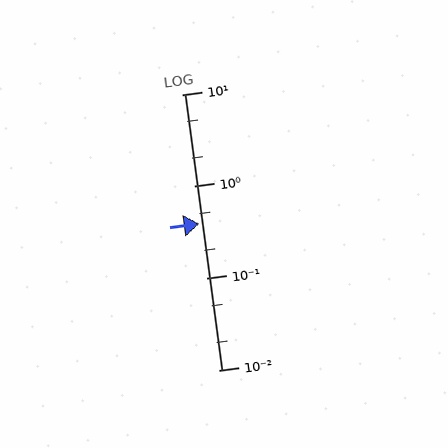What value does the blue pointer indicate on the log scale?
The pointer indicates approximately 0.39.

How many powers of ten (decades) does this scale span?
The scale spans 3 decades, from 0.01 to 10.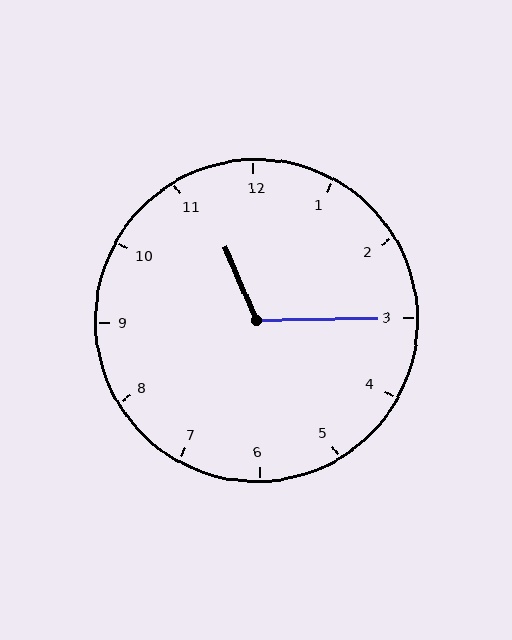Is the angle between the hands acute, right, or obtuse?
It is obtuse.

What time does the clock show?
11:15.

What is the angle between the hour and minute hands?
Approximately 112 degrees.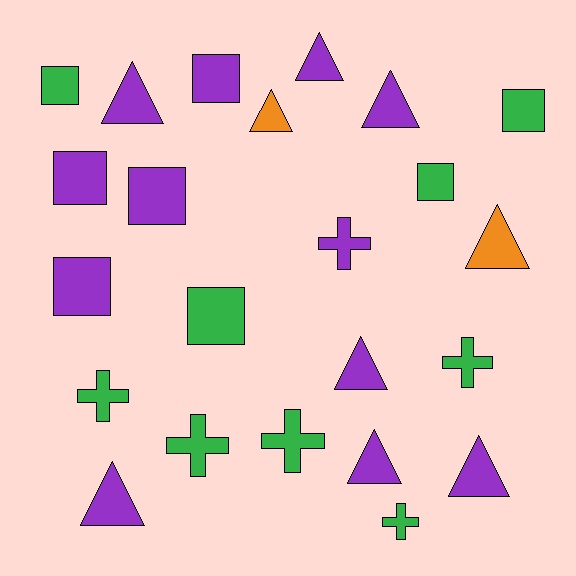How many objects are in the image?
There are 23 objects.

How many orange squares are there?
There are no orange squares.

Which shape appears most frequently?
Triangle, with 9 objects.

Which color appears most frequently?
Purple, with 12 objects.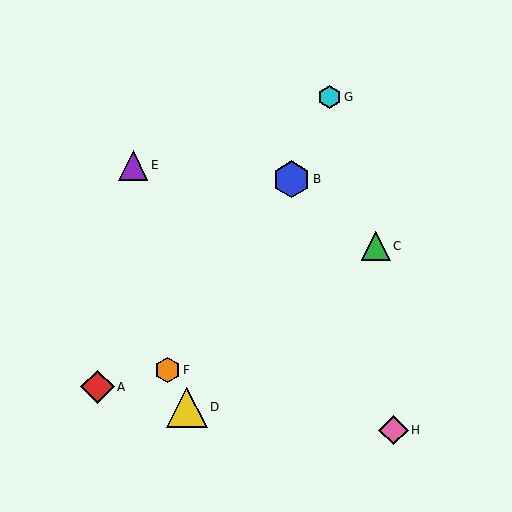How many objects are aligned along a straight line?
3 objects (B, D, G) are aligned along a straight line.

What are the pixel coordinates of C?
Object C is at (376, 246).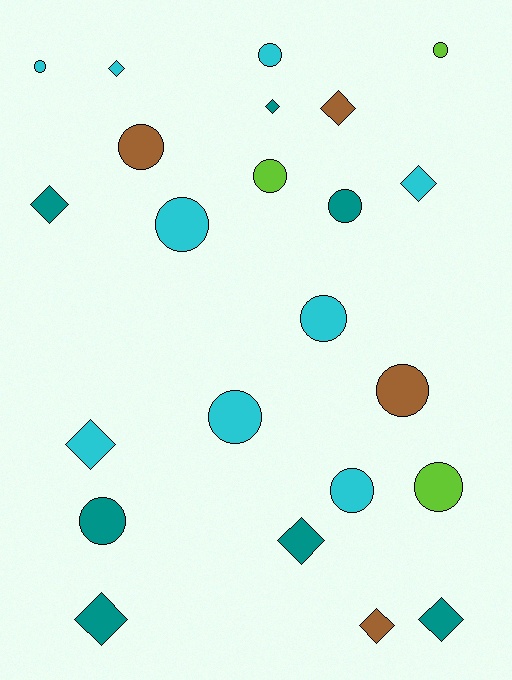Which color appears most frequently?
Cyan, with 9 objects.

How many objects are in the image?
There are 23 objects.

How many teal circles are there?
There are 2 teal circles.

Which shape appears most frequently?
Circle, with 13 objects.